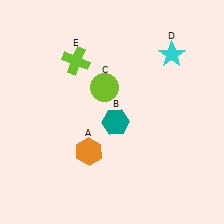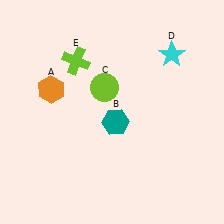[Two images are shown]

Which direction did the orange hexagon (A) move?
The orange hexagon (A) moved up.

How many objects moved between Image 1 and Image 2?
1 object moved between the two images.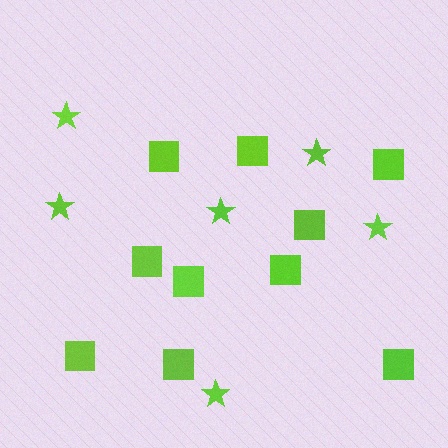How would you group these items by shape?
There are 2 groups: one group of stars (6) and one group of squares (10).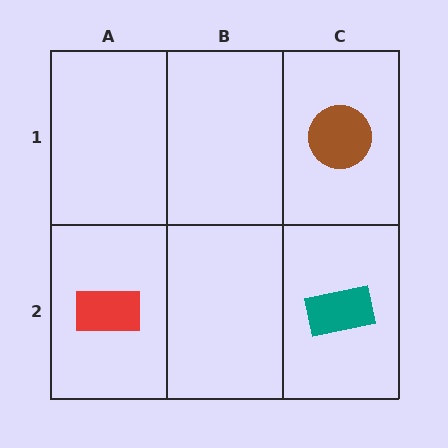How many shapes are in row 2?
2 shapes.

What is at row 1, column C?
A brown circle.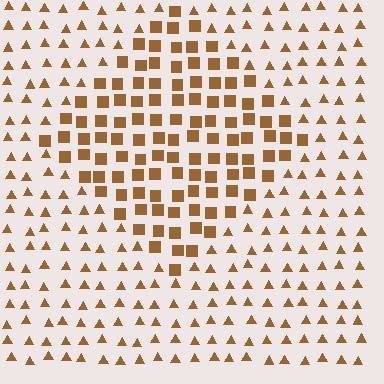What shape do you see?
I see a diamond.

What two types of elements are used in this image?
The image uses squares inside the diamond region and triangles outside it.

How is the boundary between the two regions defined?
The boundary is defined by a change in element shape: squares inside vs. triangles outside. All elements share the same color and spacing.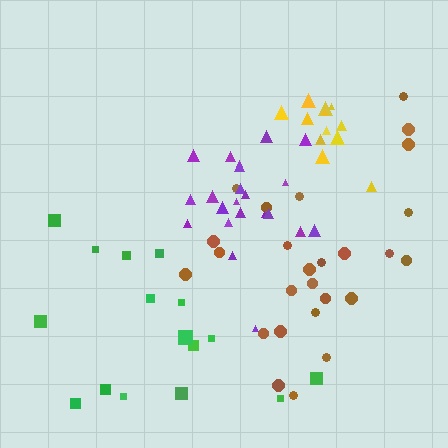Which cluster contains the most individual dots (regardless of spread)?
Brown (26).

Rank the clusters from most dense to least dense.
yellow, purple, brown, green.